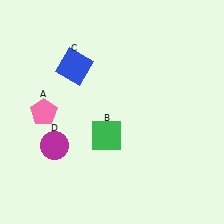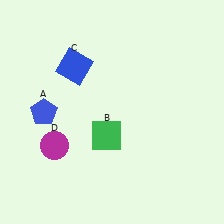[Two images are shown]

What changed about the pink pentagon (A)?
In Image 1, A is pink. In Image 2, it changed to blue.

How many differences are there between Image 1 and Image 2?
There is 1 difference between the two images.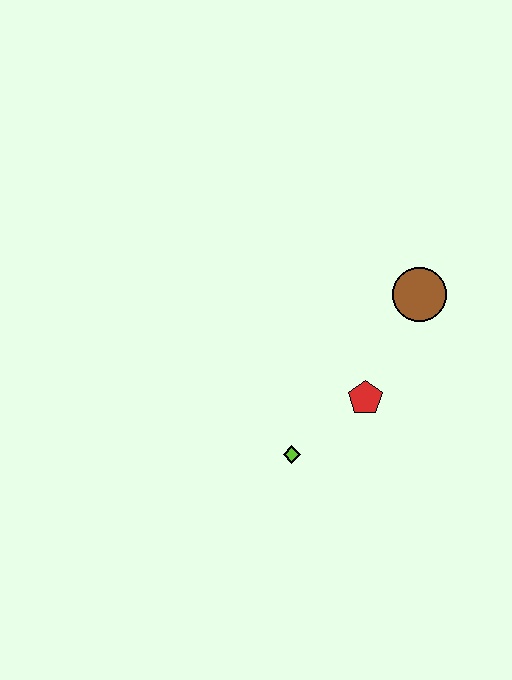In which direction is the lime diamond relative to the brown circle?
The lime diamond is below the brown circle.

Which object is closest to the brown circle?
The red pentagon is closest to the brown circle.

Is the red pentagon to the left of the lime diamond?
No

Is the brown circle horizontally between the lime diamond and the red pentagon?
No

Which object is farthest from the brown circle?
The lime diamond is farthest from the brown circle.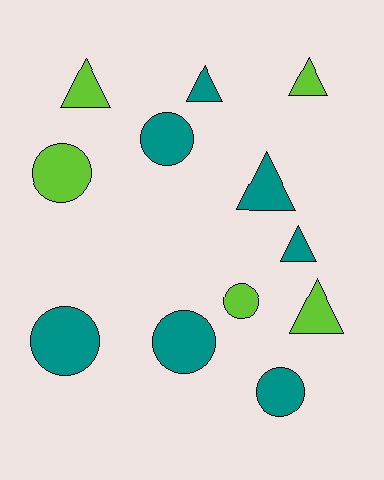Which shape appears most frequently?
Circle, with 6 objects.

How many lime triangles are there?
There are 3 lime triangles.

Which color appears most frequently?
Teal, with 7 objects.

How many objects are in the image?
There are 12 objects.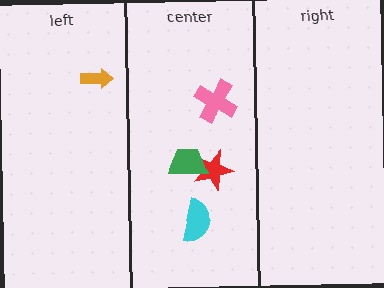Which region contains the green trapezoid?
The center region.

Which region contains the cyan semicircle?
The center region.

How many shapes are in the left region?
1.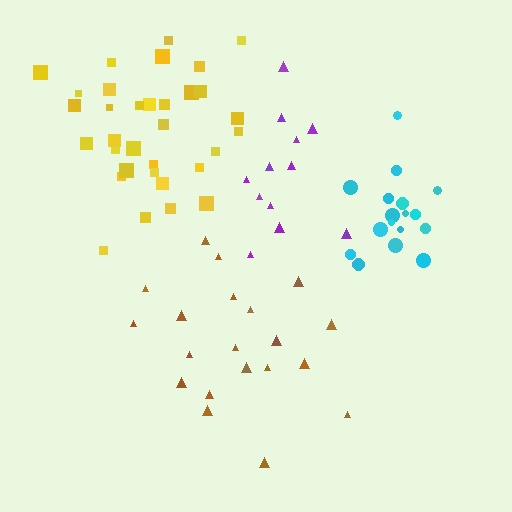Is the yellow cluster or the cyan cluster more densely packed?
Yellow.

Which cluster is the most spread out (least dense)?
Brown.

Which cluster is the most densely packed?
Yellow.